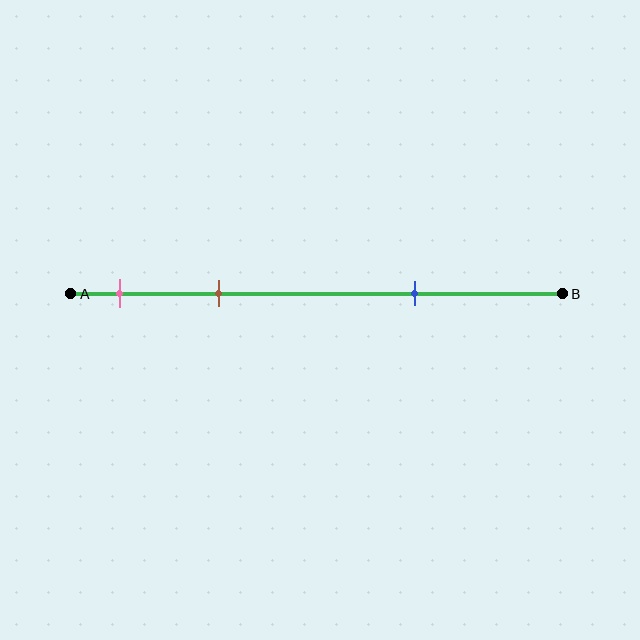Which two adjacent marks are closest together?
The pink and brown marks are the closest adjacent pair.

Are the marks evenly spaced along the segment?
No, the marks are not evenly spaced.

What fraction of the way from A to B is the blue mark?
The blue mark is approximately 70% (0.7) of the way from A to B.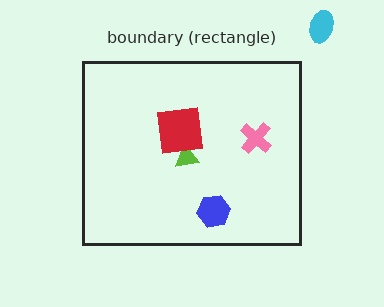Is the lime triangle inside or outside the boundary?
Inside.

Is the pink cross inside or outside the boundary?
Inside.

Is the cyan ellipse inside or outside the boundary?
Outside.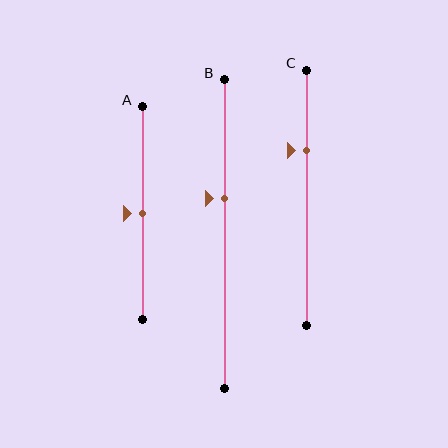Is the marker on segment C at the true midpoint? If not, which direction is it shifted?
No, the marker on segment C is shifted upward by about 19% of the segment length.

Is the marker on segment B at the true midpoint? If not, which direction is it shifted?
No, the marker on segment B is shifted upward by about 11% of the segment length.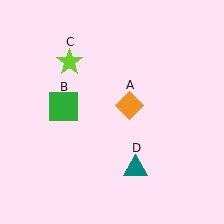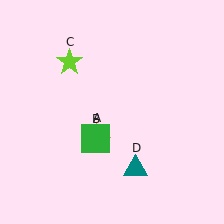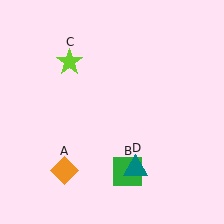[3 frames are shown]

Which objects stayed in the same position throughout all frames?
Lime star (object C) and teal triangle (object D) remained stationary.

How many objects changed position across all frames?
2 objects changed position: orange diamond (object A), green square (object B).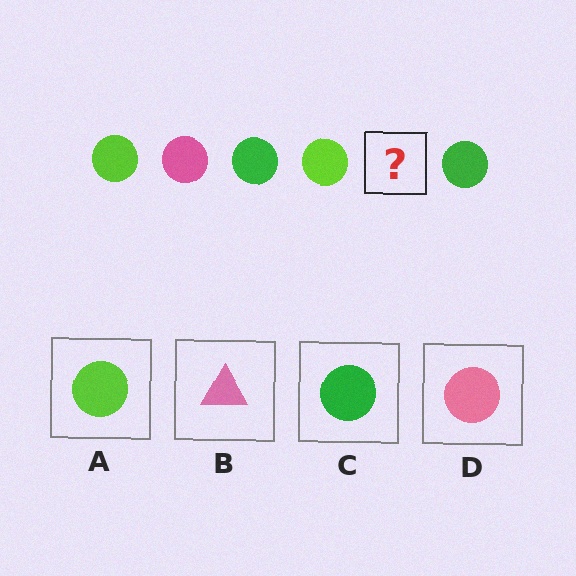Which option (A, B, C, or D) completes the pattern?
D.